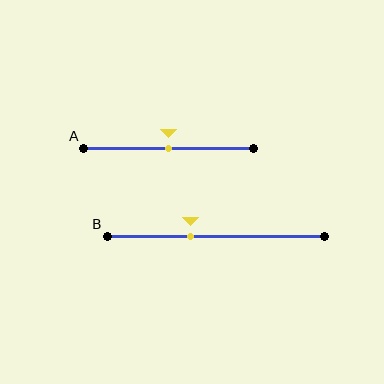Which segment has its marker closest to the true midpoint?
Segment A has its marker closest to the true midpoint.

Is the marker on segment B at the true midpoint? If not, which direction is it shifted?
No, the marker on segment B is shifted to the left by about 11% of the segment length.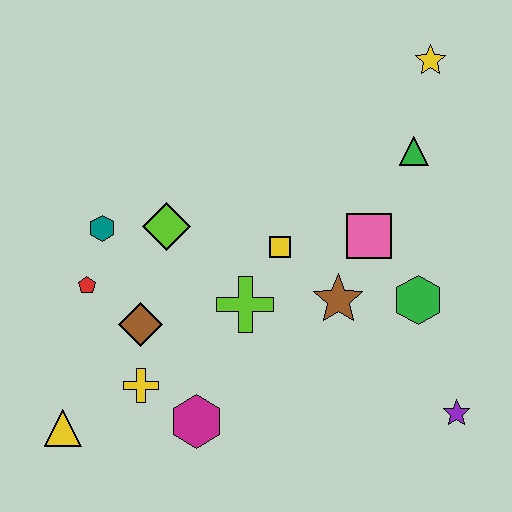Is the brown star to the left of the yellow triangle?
No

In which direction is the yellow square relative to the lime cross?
The yellow square is above the lime cross.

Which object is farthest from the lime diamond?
The purple star is farthest from the lime diamond.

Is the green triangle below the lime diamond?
No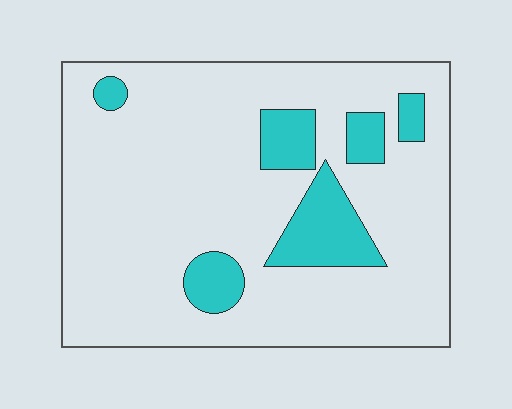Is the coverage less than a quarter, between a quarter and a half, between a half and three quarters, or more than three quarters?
Less than a quarter.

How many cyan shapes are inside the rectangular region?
6.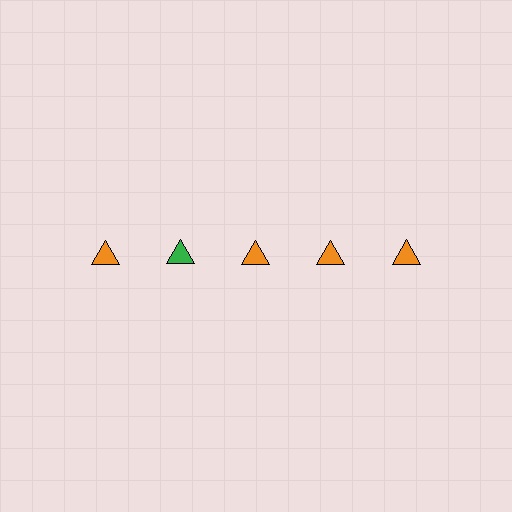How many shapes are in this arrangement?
There are 5 shapes arranged in a grid pattern.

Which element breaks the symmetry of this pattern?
The green triangle in the top row, second from left column breaks the symmetry. All other shapes are orange triangles.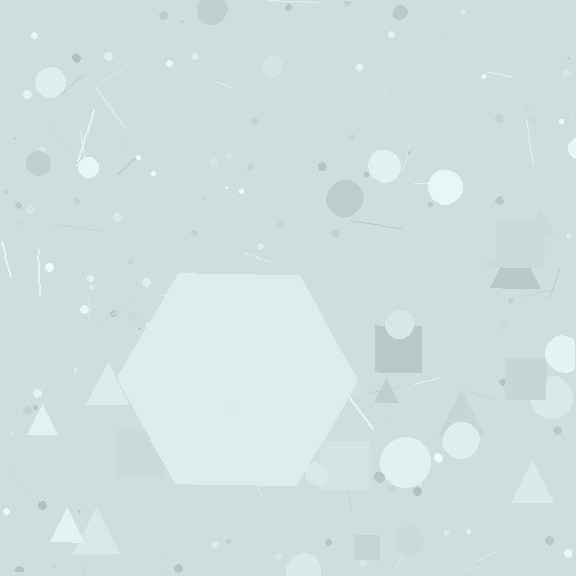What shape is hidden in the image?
A hexagon is hidden in the image.